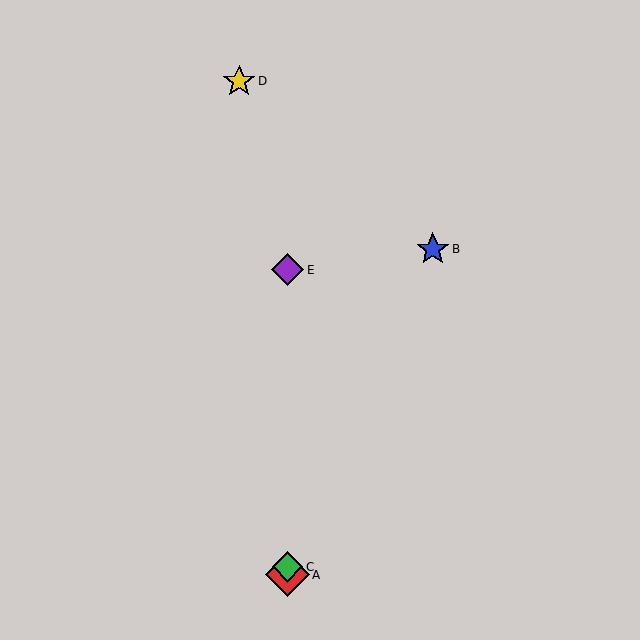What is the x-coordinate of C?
Object C is at x≈287.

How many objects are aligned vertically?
3 objects (A, C, E) are aligned vertically.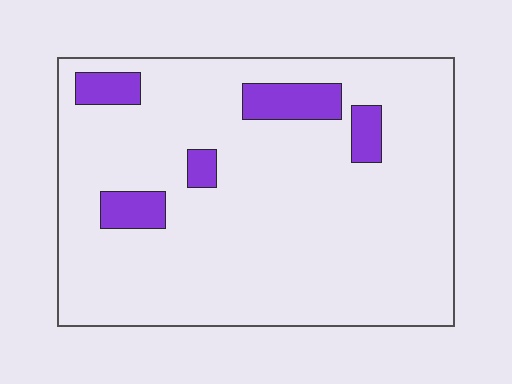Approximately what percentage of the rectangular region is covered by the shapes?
Approximately 10%.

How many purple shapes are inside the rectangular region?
5.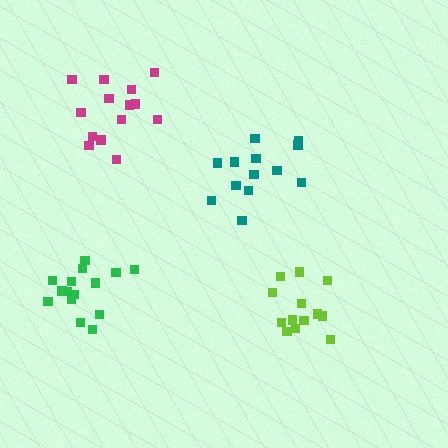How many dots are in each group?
Group 1: 13 dots, Group 2: 13 dots, Group 3: 15 dots, Group 4: 14 dots (55 total).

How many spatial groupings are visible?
There are 4 spatial groupings.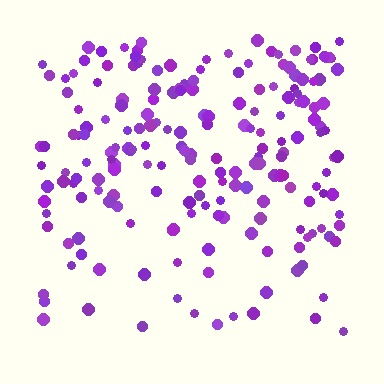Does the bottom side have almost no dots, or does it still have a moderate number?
Still a moderate number, just noticeably fewer than the top.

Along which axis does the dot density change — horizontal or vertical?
Vertical.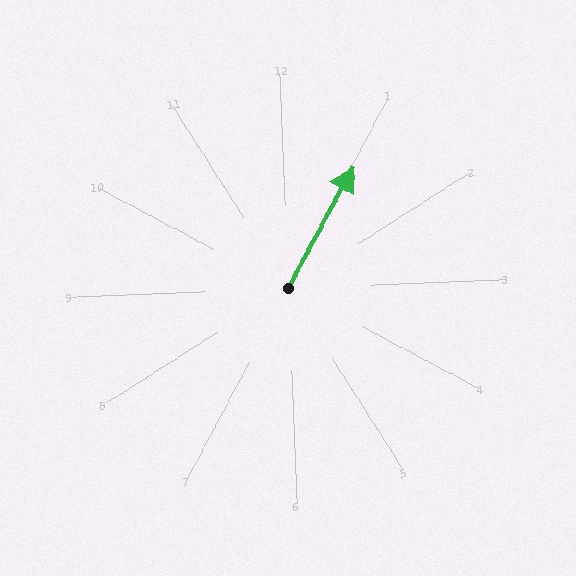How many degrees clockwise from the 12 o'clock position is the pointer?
Approximately 31 degrees.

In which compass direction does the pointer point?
Northeast.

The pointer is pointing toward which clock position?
Roughly 1 o'clock.